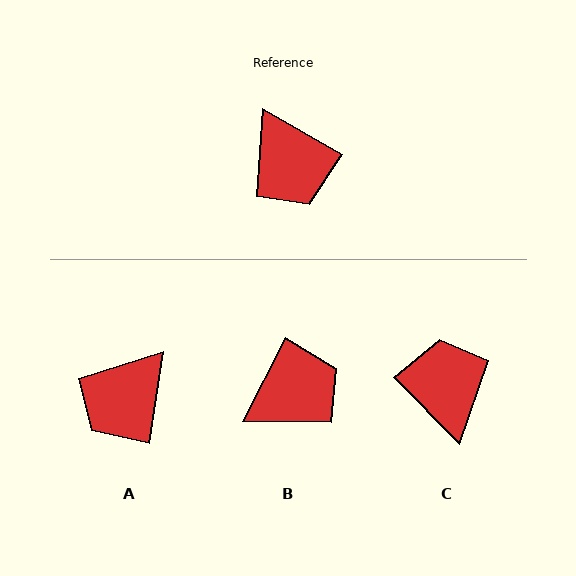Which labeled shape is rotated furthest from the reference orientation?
C, about 164 degrees away.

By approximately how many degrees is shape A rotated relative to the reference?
Approximately 68 degrees clockwise.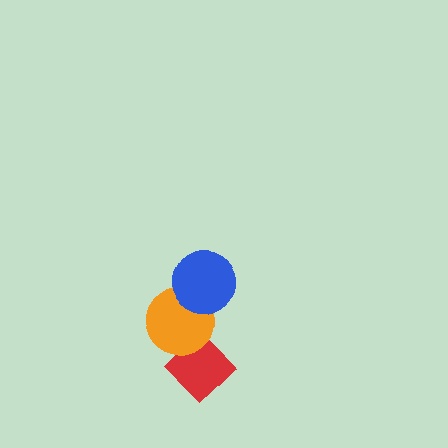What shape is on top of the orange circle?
The blue circle is on top of the orange circle.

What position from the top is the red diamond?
The red diamond is 3rd from the top.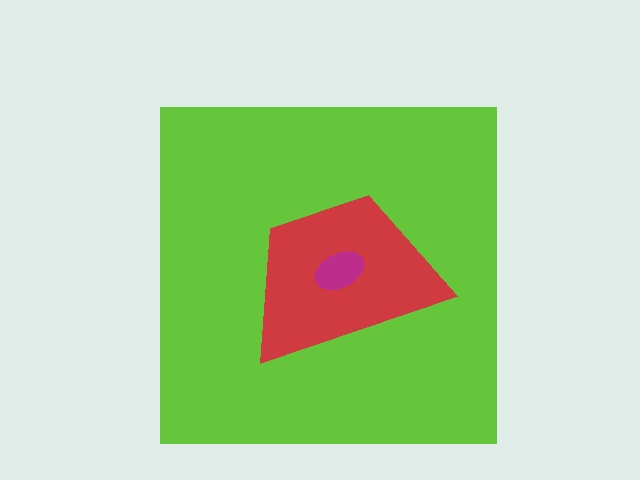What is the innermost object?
The magenta ellipse.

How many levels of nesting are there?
3.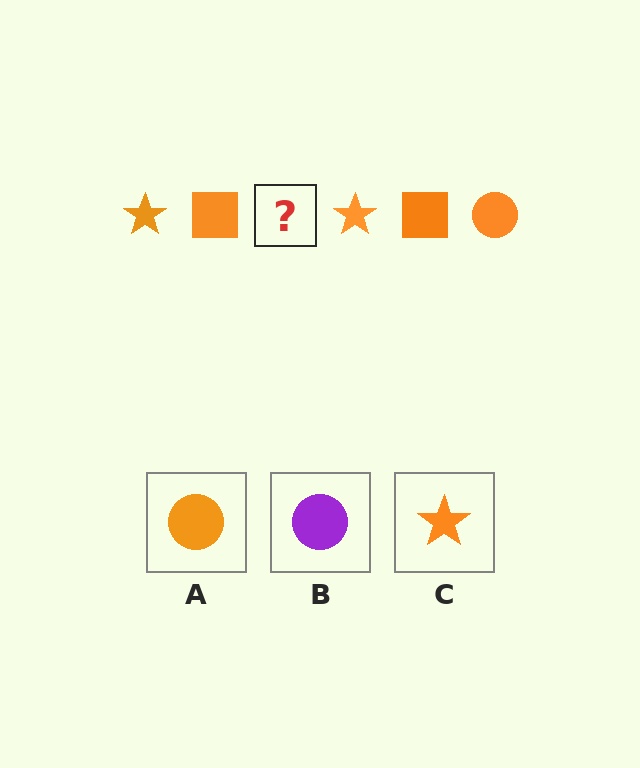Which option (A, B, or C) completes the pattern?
A.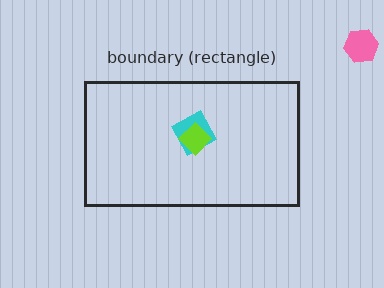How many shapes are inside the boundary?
2 inside, 1 outside.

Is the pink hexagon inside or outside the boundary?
Outside.